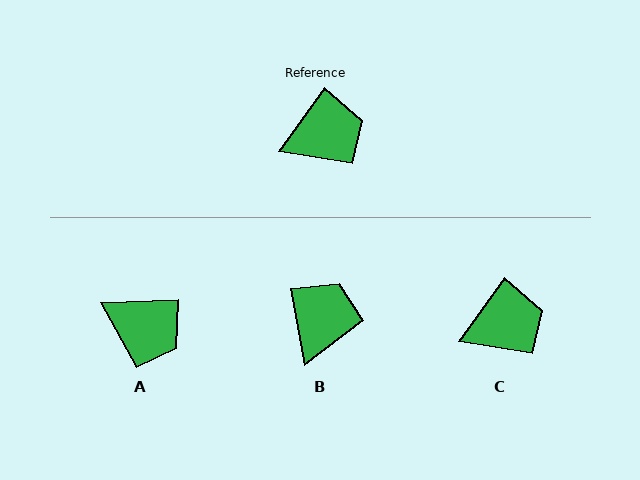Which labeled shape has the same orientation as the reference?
C.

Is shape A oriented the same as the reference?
No, it is off by about 52 degrees.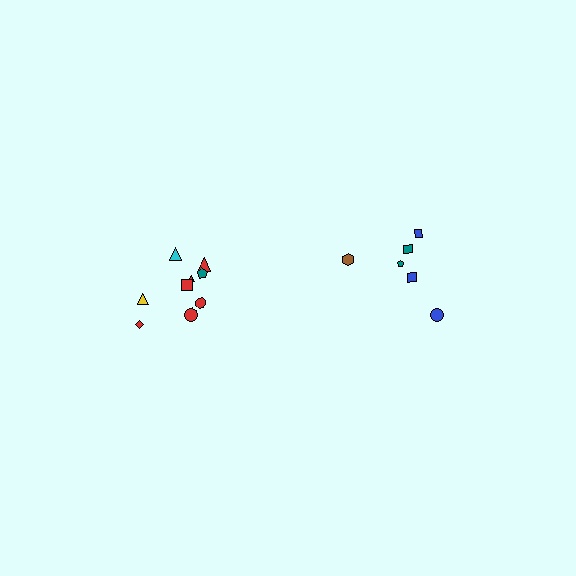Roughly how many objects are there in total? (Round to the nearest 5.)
Roughly 15 objects in total.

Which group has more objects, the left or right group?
The left group.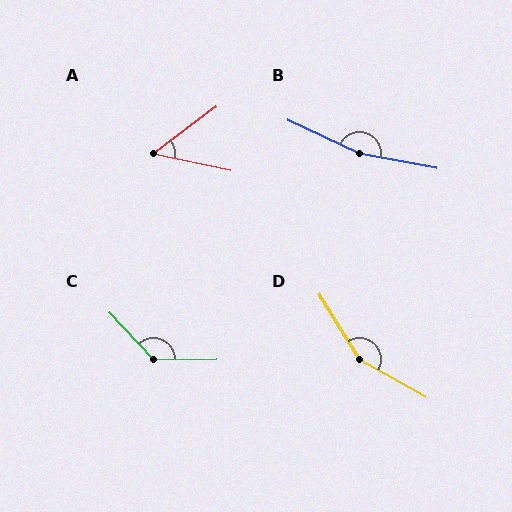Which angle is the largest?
B, at approximately 166 degrees.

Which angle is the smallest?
A, at approximately 49 degrees.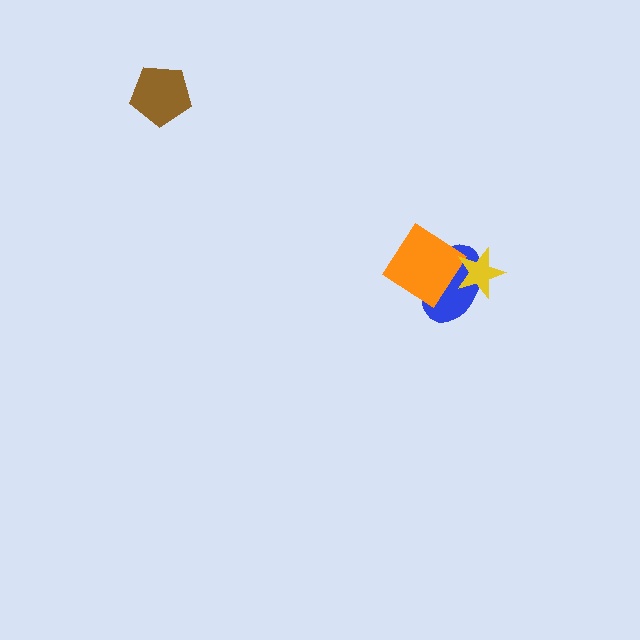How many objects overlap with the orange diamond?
1 object overlaps with the orange diamond.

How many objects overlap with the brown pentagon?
0 objects overlap with the brown pentagon.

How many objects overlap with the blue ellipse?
2 objects overlap with the blue ellipse.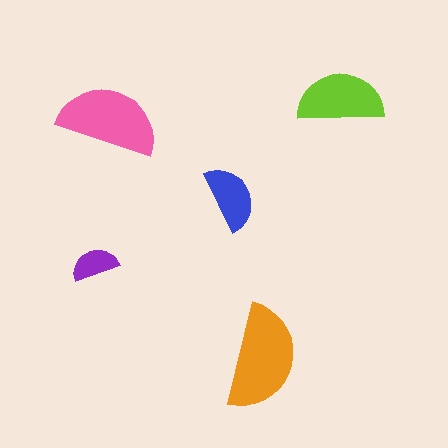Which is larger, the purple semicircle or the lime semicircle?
The lime one.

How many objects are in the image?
There are 5 objects in the image.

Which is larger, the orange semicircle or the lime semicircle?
The orange one.